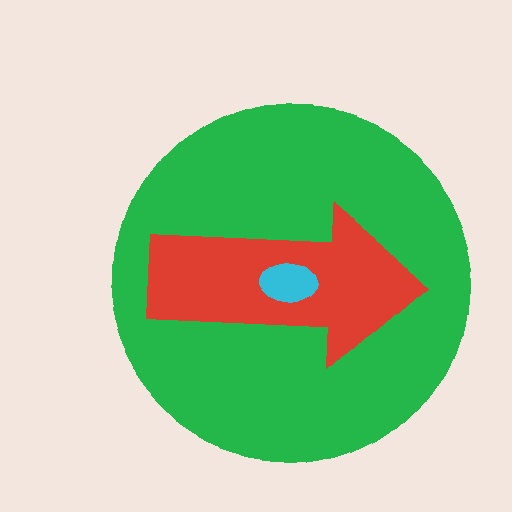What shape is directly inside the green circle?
The red arrow.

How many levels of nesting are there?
3.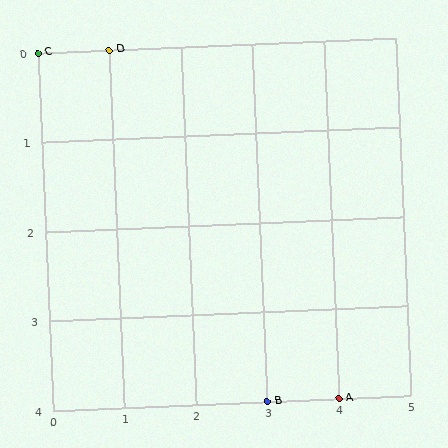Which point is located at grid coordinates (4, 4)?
Point A is at (4, 4).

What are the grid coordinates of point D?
Point D is at grid coordinates (1, 0).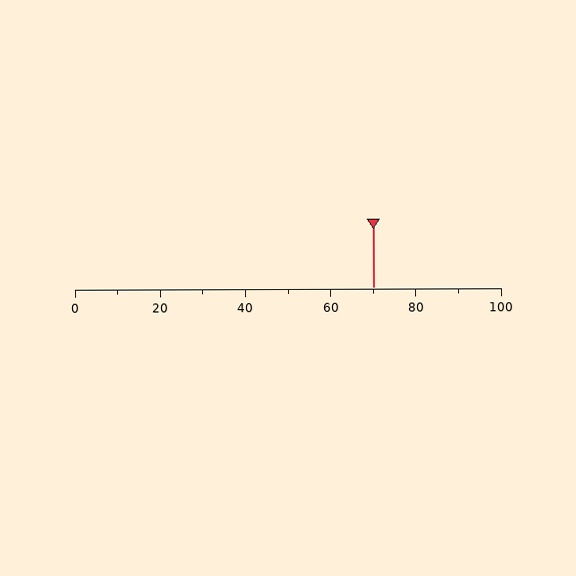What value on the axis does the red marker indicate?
The marker indicates approximately 70.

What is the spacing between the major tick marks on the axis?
The major ticks are spaced 20 apart.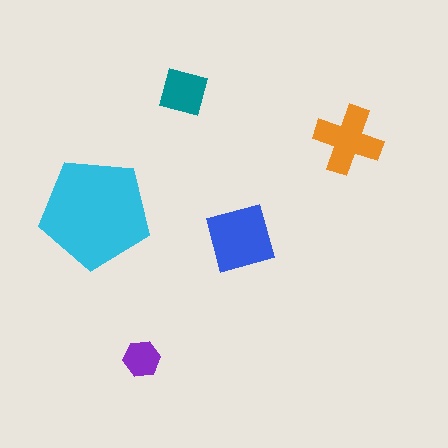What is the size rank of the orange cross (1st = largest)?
3rd.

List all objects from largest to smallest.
The cyan pentagon, the blue square, the orange cross, the teal square, the purple hexagon.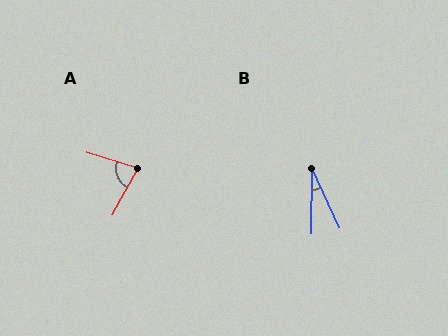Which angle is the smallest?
B, at approximately 25 degrees.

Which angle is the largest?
A, at approximately 78 degrees.